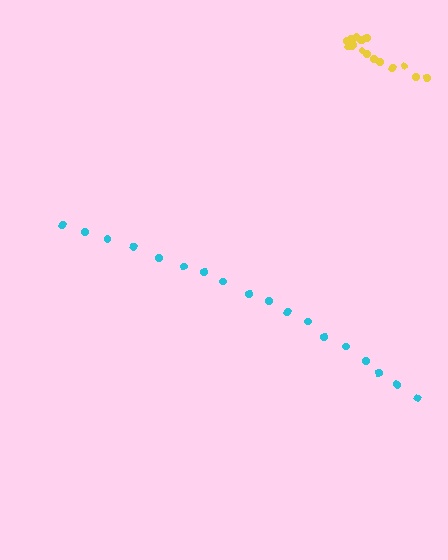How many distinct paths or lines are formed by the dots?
There are 2 distinct paths.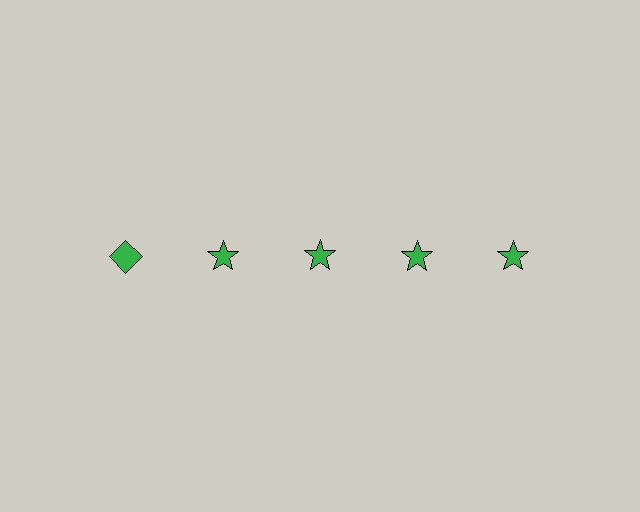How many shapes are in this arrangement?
There are 5 shapes arranged in a grid pattern.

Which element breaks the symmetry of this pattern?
The green diamond in the top row, leftmost column breaks the symmetry. All other shapes are green stars.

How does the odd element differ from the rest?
It has a different shape: diamond instead of star.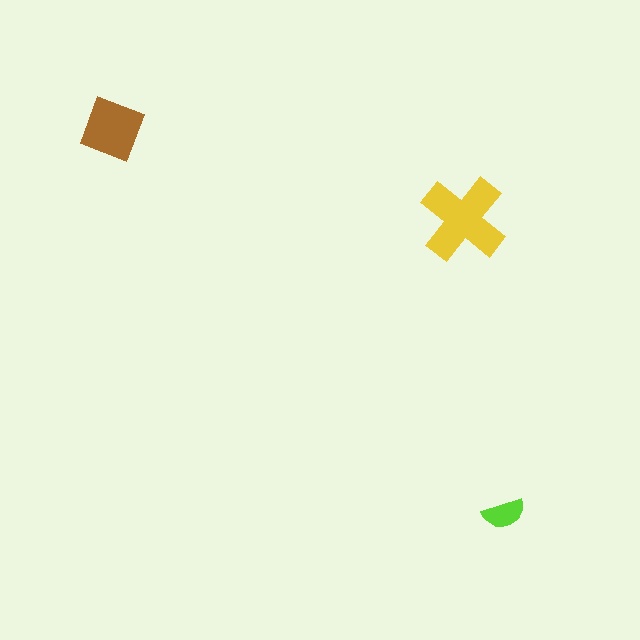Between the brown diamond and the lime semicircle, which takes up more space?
The brown diamond.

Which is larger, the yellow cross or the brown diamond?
The yellow cross.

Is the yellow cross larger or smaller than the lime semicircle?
Larger.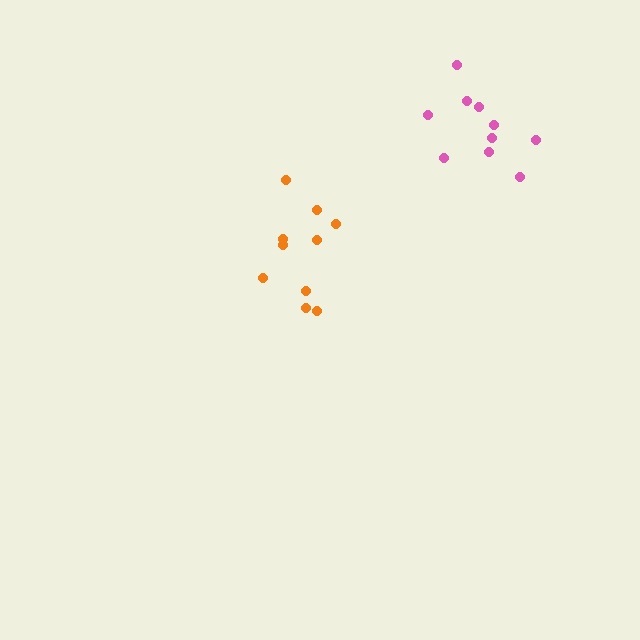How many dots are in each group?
Group 1: 10 dots, Group 2: 10 dots (20 total).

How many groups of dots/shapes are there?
There are 2 groups.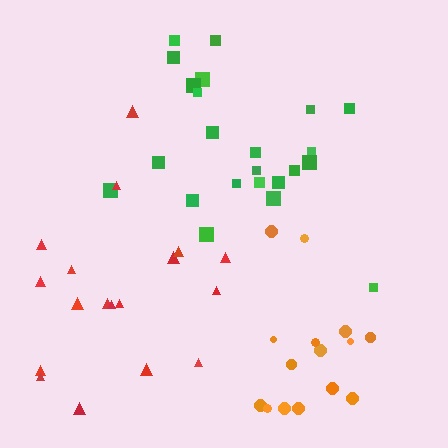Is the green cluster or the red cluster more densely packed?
Green.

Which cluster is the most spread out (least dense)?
Red.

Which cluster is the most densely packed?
Green.